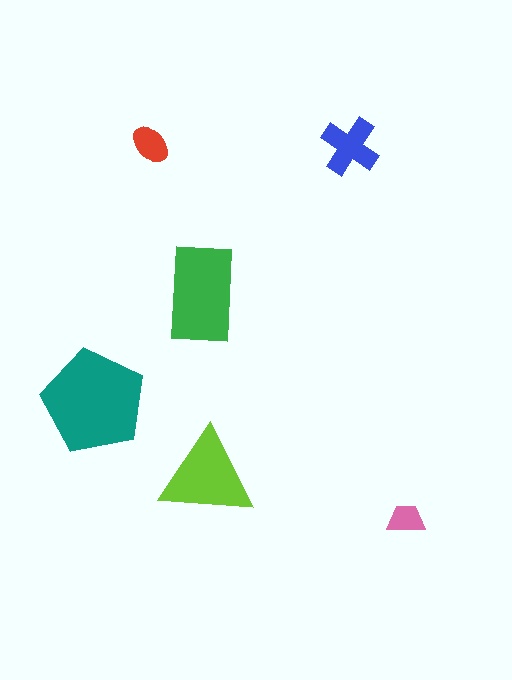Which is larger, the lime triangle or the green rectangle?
The green rectangle.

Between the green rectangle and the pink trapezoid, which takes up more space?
The green rectangle.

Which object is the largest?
The teal pentagon.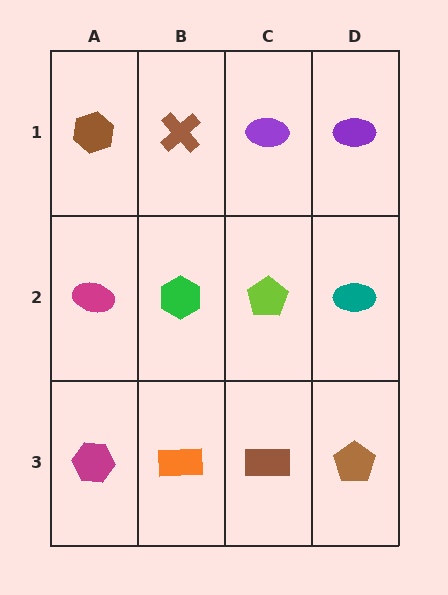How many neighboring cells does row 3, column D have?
2.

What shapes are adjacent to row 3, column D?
A teal ellipse (row 2, column D), a brown rectangle (row 3, column C).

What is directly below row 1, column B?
A green hexagon.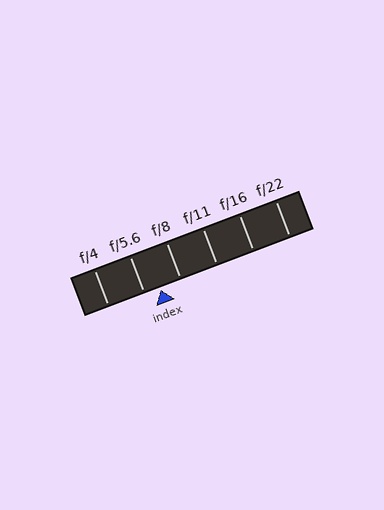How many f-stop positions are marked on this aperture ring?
There are 6 f-stop positions marked.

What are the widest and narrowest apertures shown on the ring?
The widest aperture shown is f/4 and the narrowest is f/22.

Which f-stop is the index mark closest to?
The index mark is closest to f/5.6.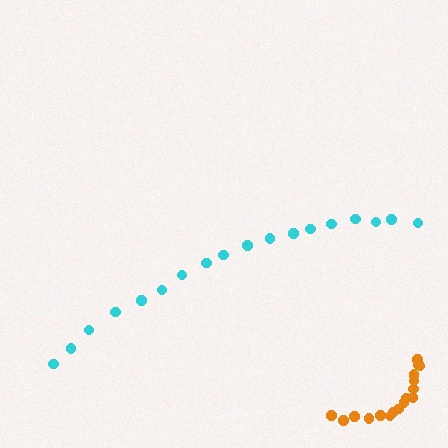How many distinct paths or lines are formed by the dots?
There are 2 distinct paths.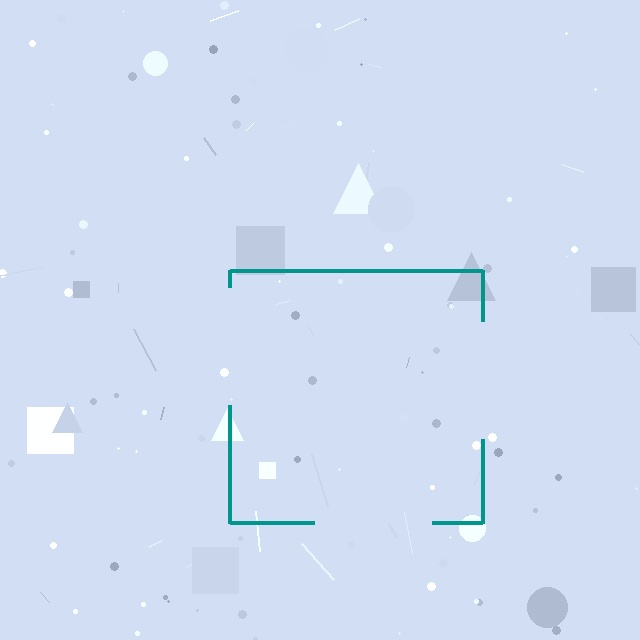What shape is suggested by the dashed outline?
The dashed outline suggests a square.